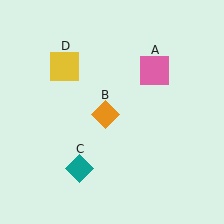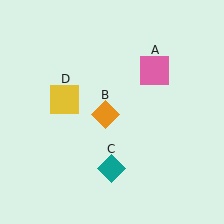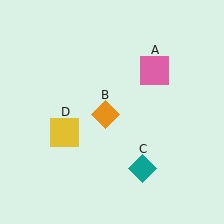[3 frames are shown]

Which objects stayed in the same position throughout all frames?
Pink square (object A) and orange diamond (object B) remained stationary.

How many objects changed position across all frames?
2 objects changed position: teal diamond (object C), yellow square (object D).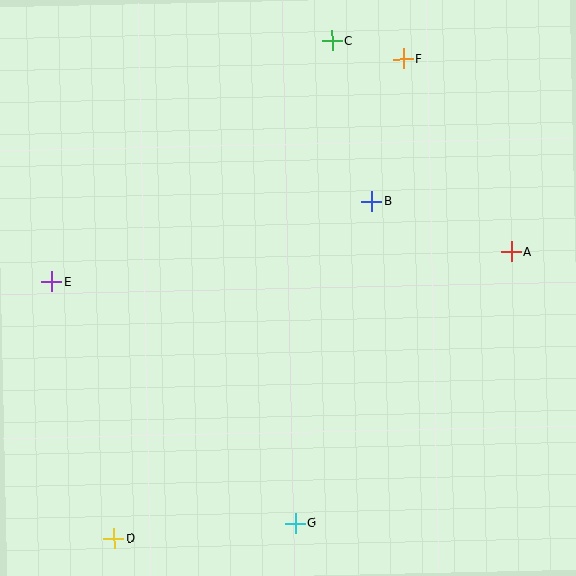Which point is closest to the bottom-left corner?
Point D is closest to the bottom-left corner.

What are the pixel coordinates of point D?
Point D is at (114, 539).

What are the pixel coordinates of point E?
Point E is at (52, 282).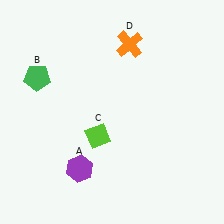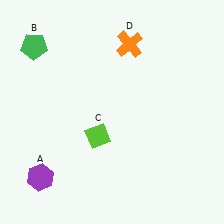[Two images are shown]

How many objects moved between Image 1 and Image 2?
2 objects moved between the two images.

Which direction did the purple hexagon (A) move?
The purple hexagon (A) moved left.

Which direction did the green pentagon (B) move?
The green pentagon (B) moved up.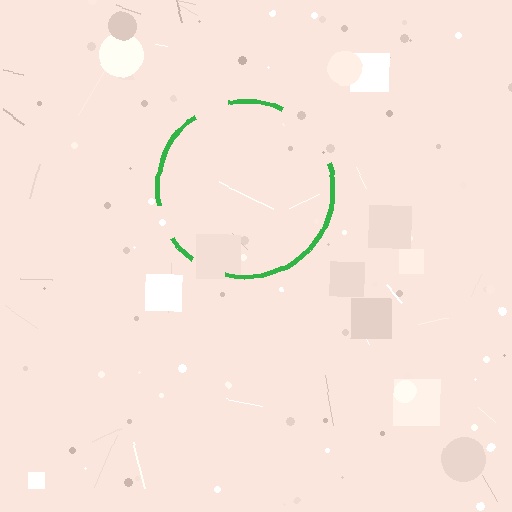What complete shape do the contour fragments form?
The contour fragments form a circle.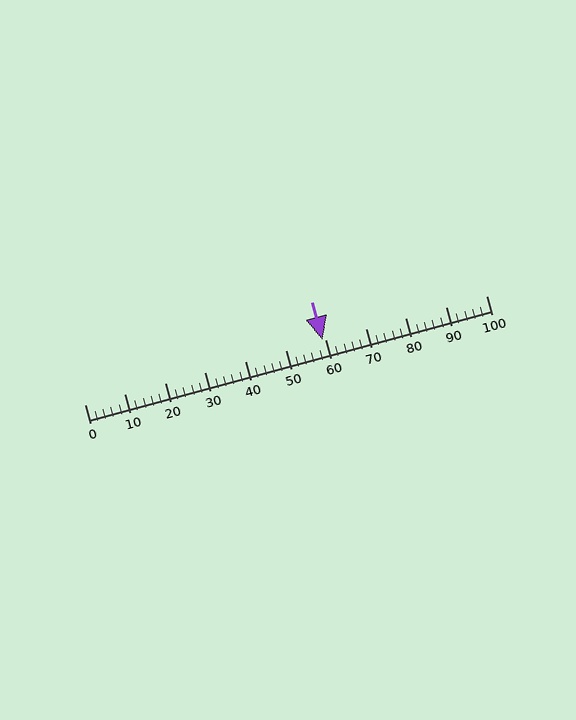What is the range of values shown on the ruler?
The ruler shows values from 0 to 100.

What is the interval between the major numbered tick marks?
The major tick marks are spaced 10 units apart.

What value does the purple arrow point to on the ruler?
The purple arrow points to approximately 59.